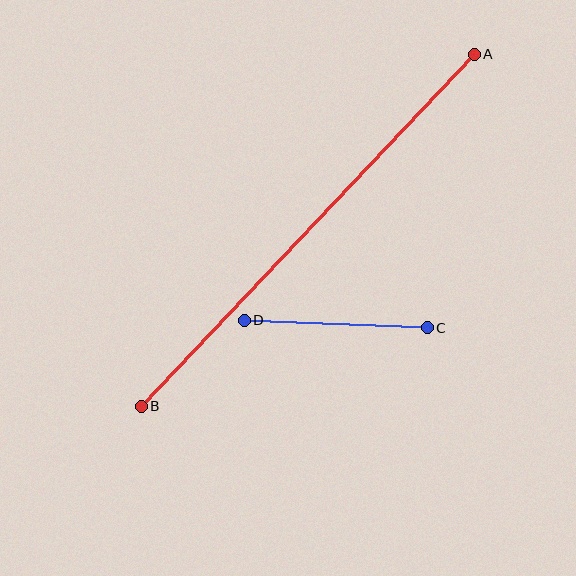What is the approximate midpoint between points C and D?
The midpoint is at approximately (336, 324) pixels.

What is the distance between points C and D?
The distance is approximately 183 pixels.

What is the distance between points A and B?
The distance is approximately 485 pixels.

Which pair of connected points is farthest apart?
Points A and B are farthest apart.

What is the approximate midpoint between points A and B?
The midpoint is at approximately (308, 230) pixels.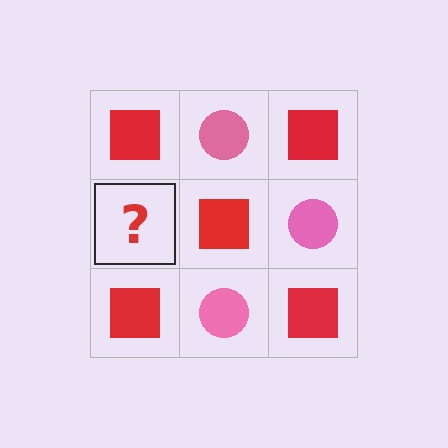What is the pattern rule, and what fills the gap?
The rule is that it alternates red square and pink circle in a checkerboard pattern. The gap should be filled with a pink circle.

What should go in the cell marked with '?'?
The missing cell should contain a pink circle.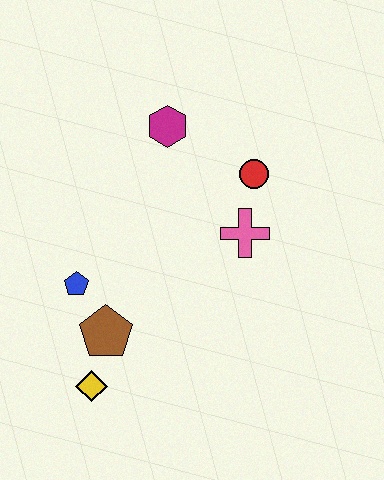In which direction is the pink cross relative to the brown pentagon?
The pink cross is to the right of the brown pentagon.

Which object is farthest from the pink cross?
The yellow diamond is farthest from the pink cross.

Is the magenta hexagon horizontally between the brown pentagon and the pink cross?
Yes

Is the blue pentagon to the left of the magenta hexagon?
Yes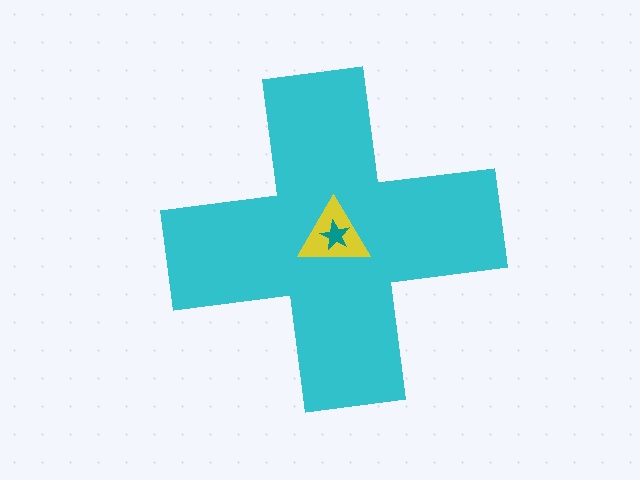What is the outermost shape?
The cyan cross.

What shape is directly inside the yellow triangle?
The teal star.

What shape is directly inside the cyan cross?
The yellow triangle.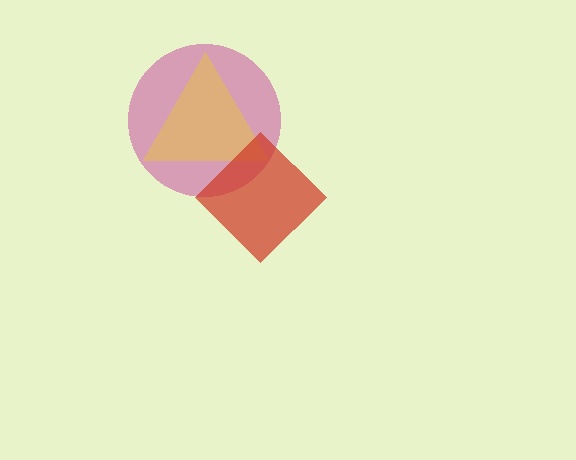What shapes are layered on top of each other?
The layered shapes are: a magenta circle, a yellow triangle, a red diamond.